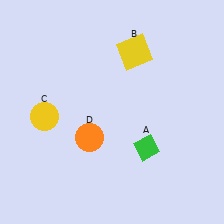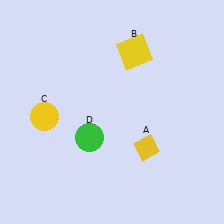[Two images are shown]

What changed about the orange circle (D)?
In Image 1, D is orange. In Image 2, it changed to green.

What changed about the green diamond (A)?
In Image 1, A is green. In Image 2, it changed to yellow.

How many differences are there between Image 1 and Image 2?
There are 2 differences between the two images.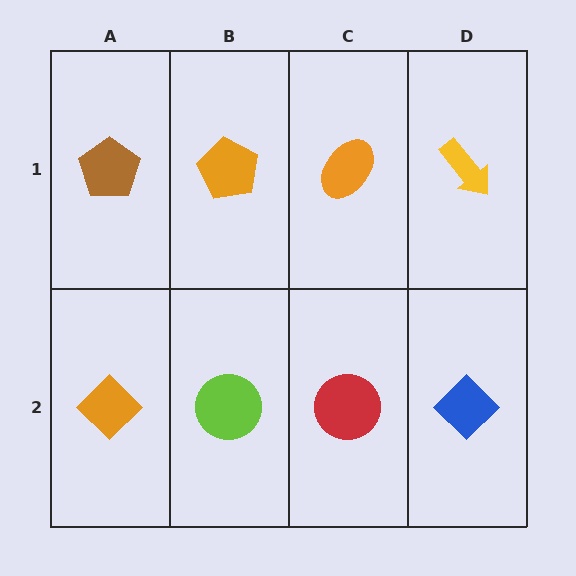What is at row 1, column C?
An orange ellipse.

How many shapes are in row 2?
4 shapes.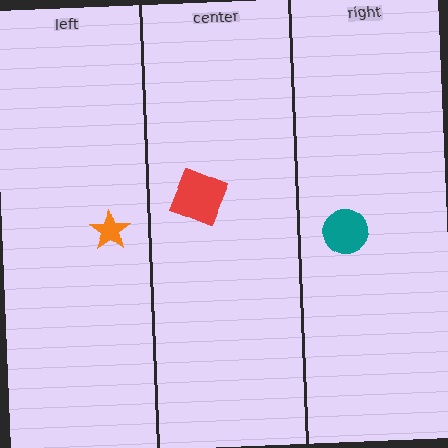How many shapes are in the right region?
1.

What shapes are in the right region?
The teal circle.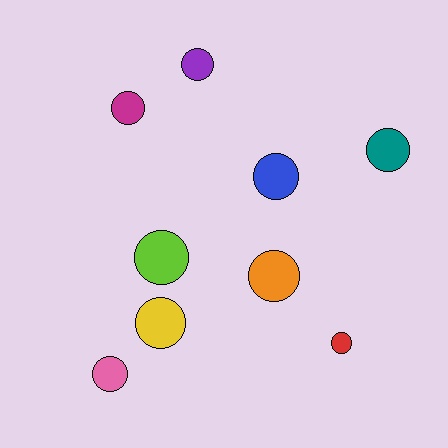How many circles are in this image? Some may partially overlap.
There are 9 circles.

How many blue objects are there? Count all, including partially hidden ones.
There is 1 blue object.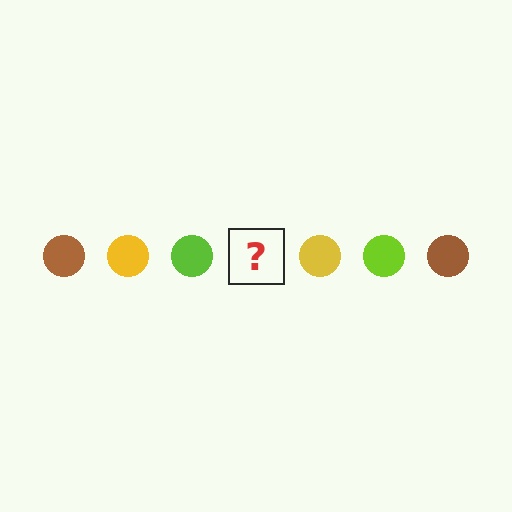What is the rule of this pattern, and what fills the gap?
The rule is that the pattern cycles through brown, yellow, lime circles. The gap should be filled with a brown circle.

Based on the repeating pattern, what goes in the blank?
The blank should be a brown circle.